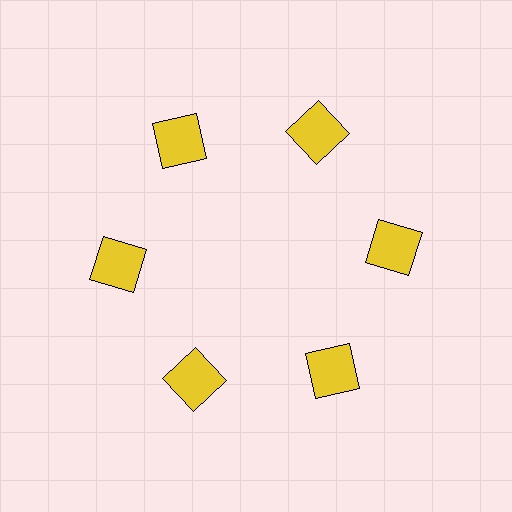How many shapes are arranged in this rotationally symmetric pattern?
There are 6 shapes, arranged in 6 groups of 1.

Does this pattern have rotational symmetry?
Yes, this pattern has 6-fold rotational symmetry. It looks the same after rotating 60 degrees around the center.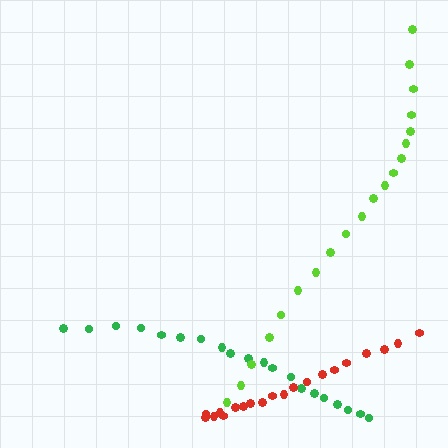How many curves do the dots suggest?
There are 3 distinct paths.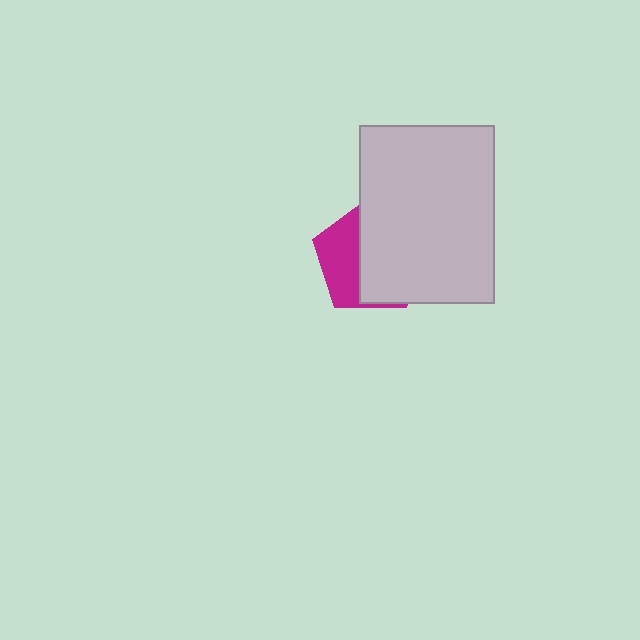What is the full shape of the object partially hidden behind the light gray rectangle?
The partially hidden object is a magenta pentagon.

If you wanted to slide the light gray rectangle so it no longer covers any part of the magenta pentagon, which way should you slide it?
Slide it right — that is the most direct way to separate the two shapes.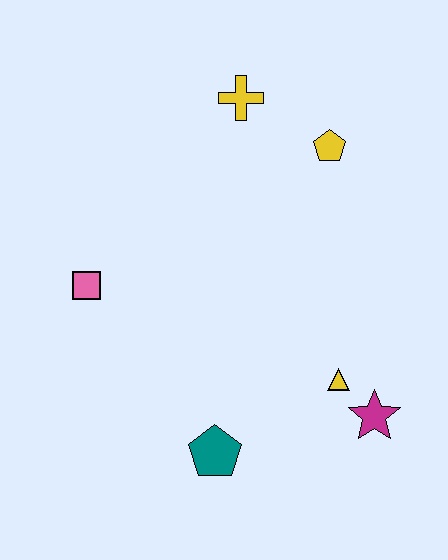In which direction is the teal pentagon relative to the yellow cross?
The teal pentagon is below the yellow cross.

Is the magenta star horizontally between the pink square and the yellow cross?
No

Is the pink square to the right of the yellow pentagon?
No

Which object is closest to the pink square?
The teal pentagon is closest to the pink square.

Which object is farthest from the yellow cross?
The teal pentagon is farthest from the yellow cross.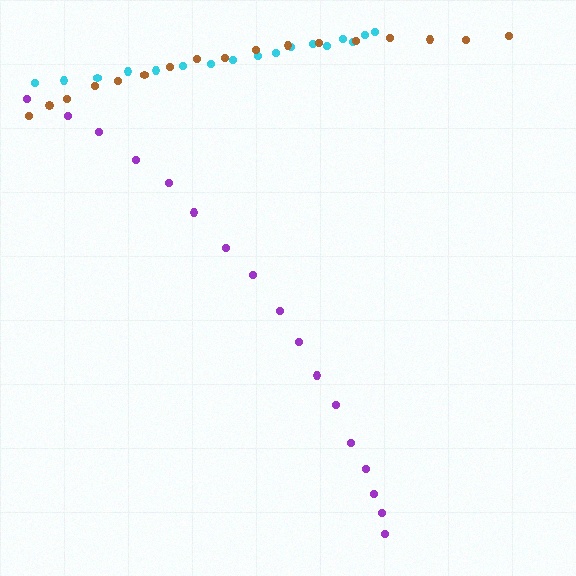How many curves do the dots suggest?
There are 3 distinct paths.